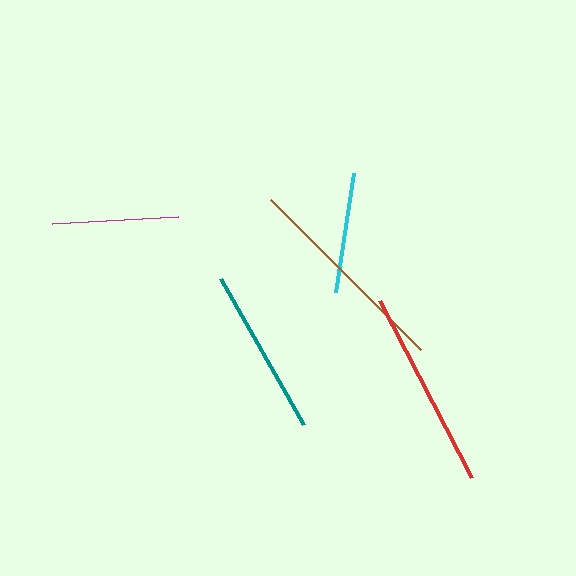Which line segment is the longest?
The brown line is the longest at approximately 213 pixels.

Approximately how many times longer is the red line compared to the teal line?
The red line is approximately 1.2 times the length of the teal line.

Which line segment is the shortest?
The cyan line is the shortest at approximately 120 pixels.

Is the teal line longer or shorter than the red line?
The red line is longer than the teal line.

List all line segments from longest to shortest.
From longest to shortest: brown, red, teal, magenta, cyan.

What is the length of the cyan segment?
The cyan segment is approximately 120 pixels long.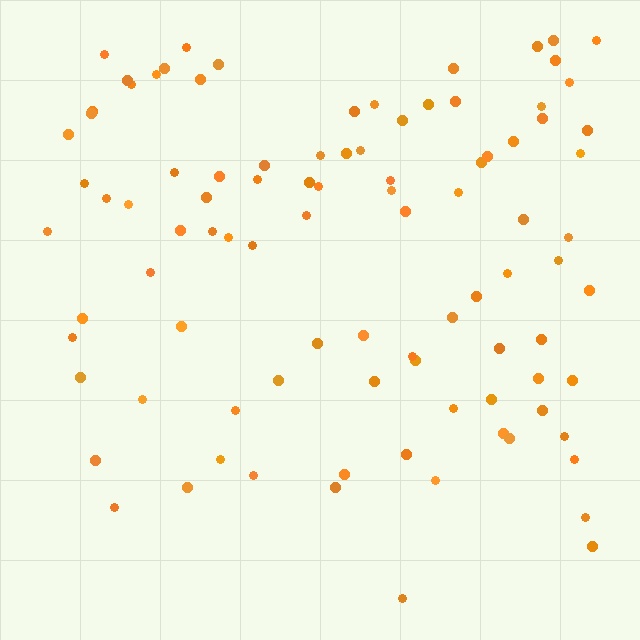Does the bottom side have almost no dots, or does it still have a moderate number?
Still a moderate number, just noticeably fewer than the top.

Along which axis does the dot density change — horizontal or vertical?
Vertical.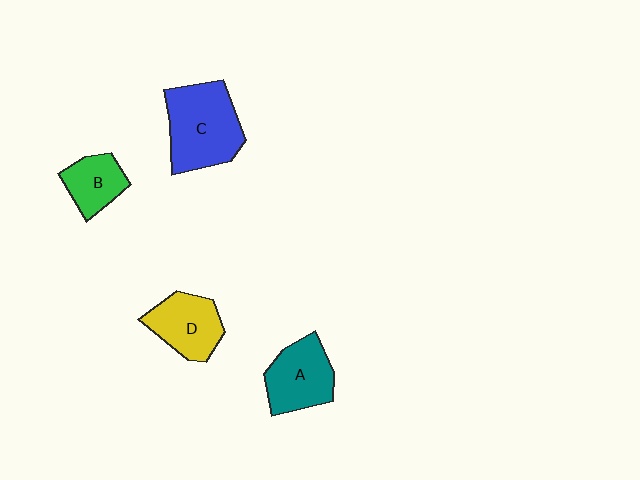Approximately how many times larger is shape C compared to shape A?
Approximately 1.4 times.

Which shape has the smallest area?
Shape B (green).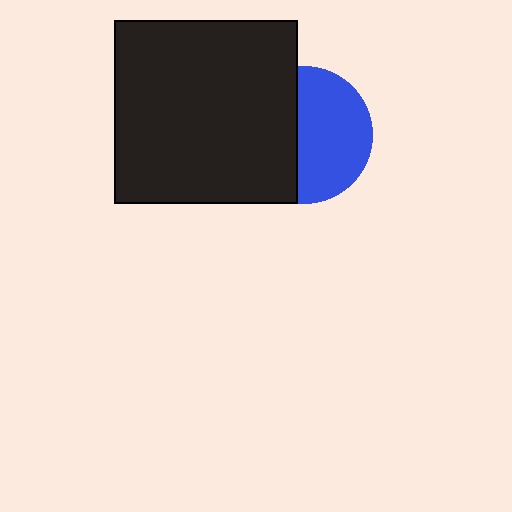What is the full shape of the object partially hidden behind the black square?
The partially hidden object is a blue circle.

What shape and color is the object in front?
The object in front is a black square.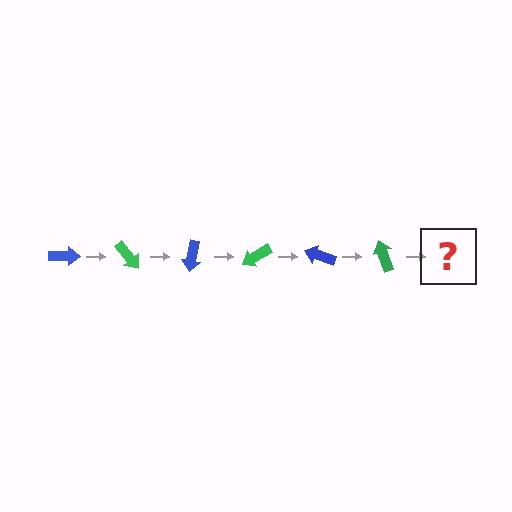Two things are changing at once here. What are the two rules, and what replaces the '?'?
The two rules are that it rotates 50 degrees each step and the color cycles through blue and green. The '?' should be a blue arrow, rotated 300 degrees from the start.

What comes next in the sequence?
The next element should be a blue arrow, rotated 300 degrees from the start.